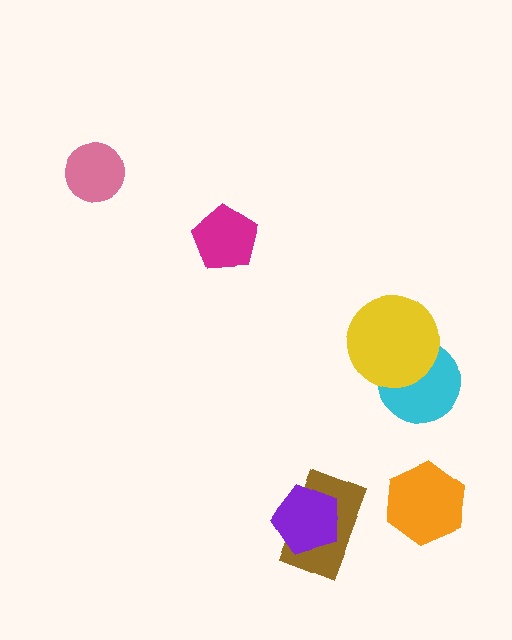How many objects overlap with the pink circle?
0 objects overlap with the pink circle.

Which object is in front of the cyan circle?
The yellow circle is in front of the cyan circle.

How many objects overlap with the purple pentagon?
1 object overlaps with the purple pentagon.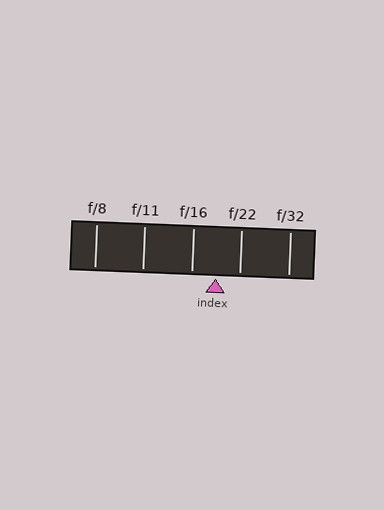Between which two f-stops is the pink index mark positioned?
The index mark is between f/16 and f/22.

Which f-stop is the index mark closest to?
The index mark is closest to f/22.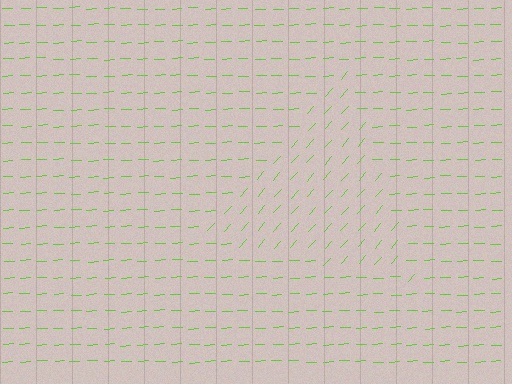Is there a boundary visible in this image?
Yes, there is a texture boundary formed by a change in line orientation.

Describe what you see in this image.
The image is filled with small lime line segments. A triangle region in the image has lines oriented differently from the surrounding lines, creating a visible texture boundary.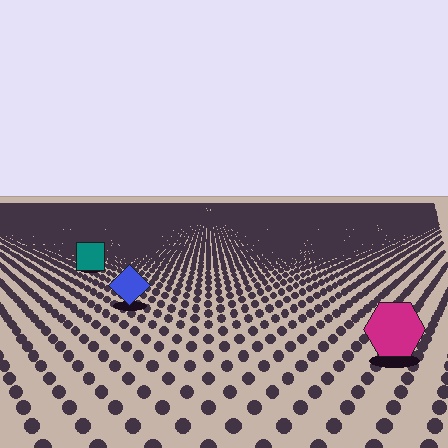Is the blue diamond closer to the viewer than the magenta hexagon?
No. The magenta hexagon is closer — you can tell from the texture gradient: the ground texture is coarser near it.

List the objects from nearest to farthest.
From nearest to farthest: the magenta hexagon, the blue diamond, the teal square.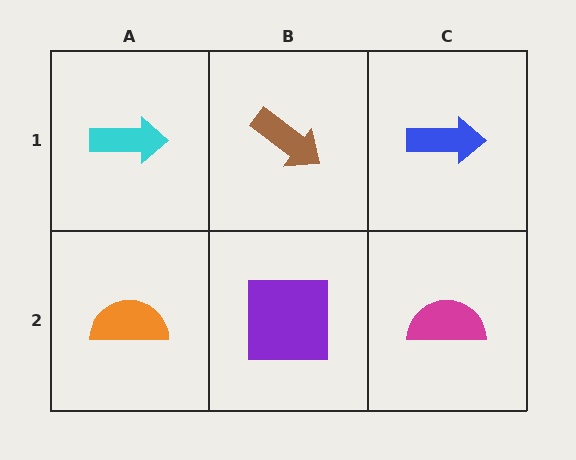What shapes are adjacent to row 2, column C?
A blue arrow (row 1, column C), a purple square (row 2, column B).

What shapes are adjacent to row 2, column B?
A brown arrow (row 1, column B), an orange semicircle (row 2, column A), a magenta semicircle (row 2, column C).